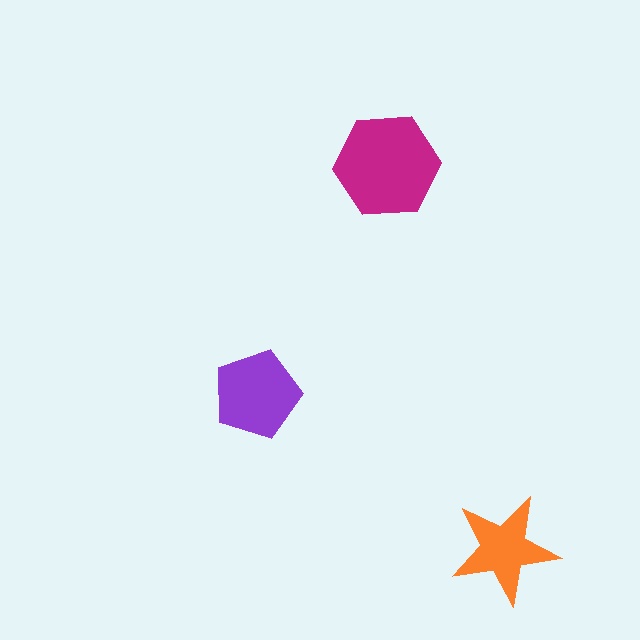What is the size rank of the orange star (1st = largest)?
3rd.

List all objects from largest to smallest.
The magenta hexagon, the purple pentagon, the orange star.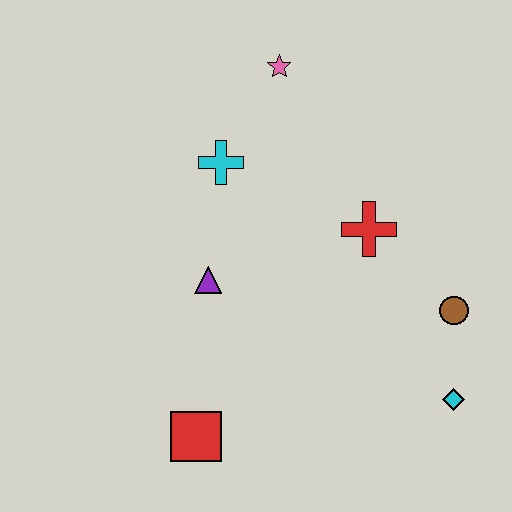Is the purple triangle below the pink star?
Yes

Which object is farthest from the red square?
The pink star is farthest from the red square.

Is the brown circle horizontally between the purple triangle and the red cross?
No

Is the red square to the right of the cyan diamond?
No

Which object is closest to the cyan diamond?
The brown circle is closest to the cyan diamond.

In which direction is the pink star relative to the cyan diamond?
The pink star is above the cyan diamond.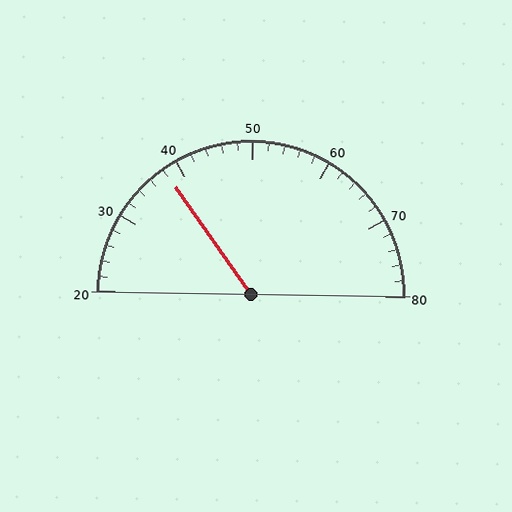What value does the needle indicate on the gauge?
The needle indicates approximately 38.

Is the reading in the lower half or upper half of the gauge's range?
The reading is in the lower half of the range (20 to 80).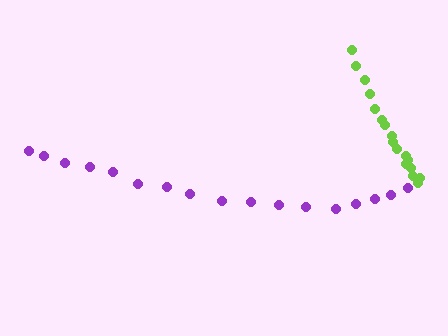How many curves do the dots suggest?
There are 2 distinct paths.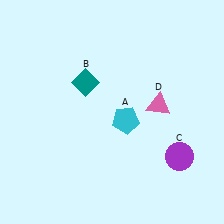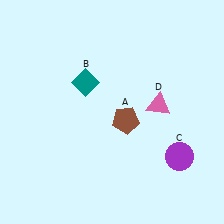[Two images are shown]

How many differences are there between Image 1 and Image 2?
There is 1 difference between the two images.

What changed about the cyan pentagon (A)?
In Image 1, A is cyan. In Image 2, it changed to brown.